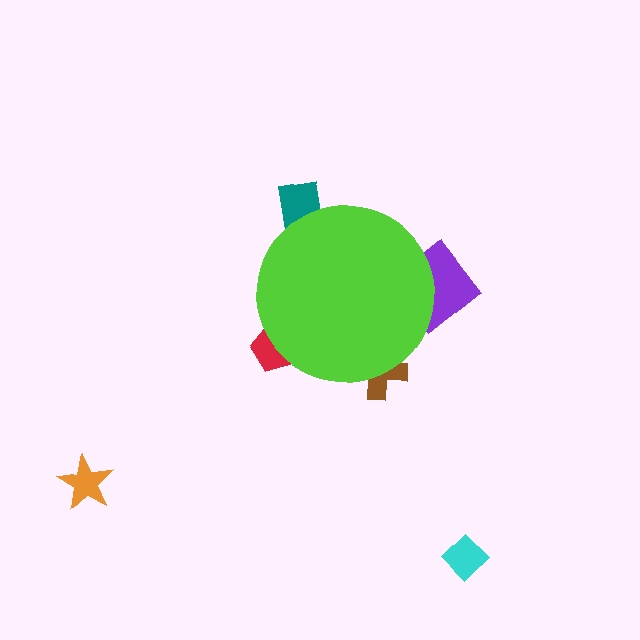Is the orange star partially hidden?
No, the orange star is fully visible.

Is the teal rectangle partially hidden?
Yes, the teal rectangle is partially hidden behind the lime circle.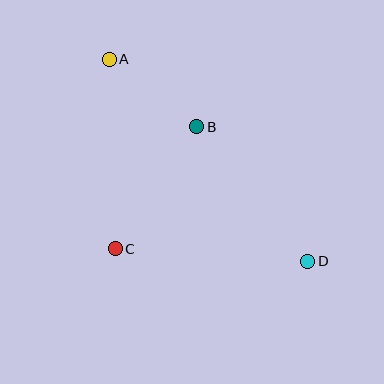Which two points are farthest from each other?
Points A and D are farthest from each other.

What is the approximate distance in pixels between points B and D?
The distance between B and D is approximately 174 pixels.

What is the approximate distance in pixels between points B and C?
The distance between B and C is approximately 147 pixels.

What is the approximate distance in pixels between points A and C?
The distance between A and C is approximately 190 pixels.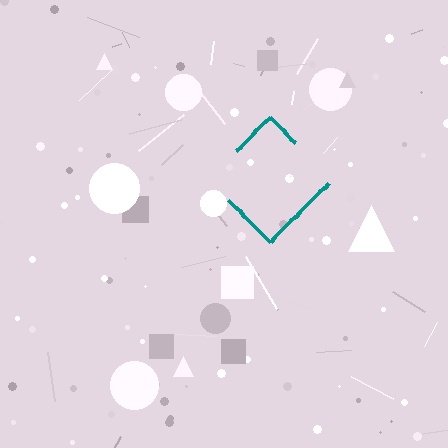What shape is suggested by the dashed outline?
The dashed outline suggests a diamond.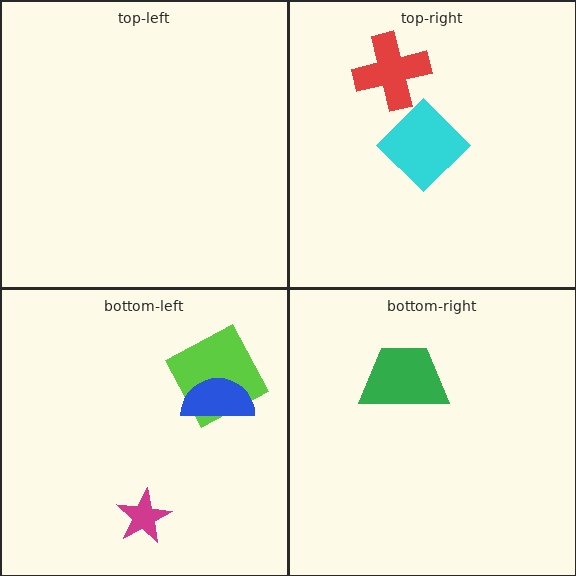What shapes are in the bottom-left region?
The lime square, the blue semicircle, the magenta star.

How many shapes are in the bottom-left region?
3.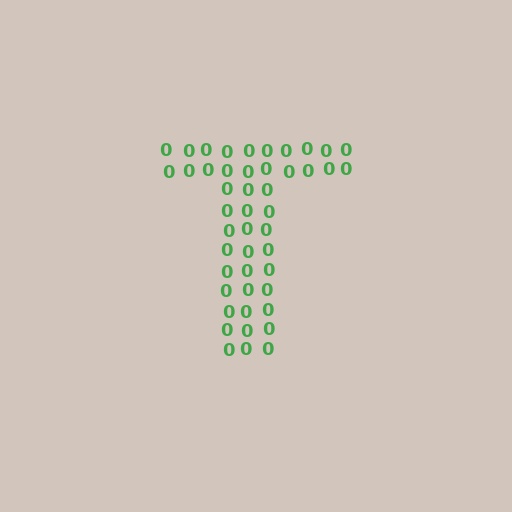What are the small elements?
The small elements are digit 0's.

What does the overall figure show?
The overall figure shows the letter T.